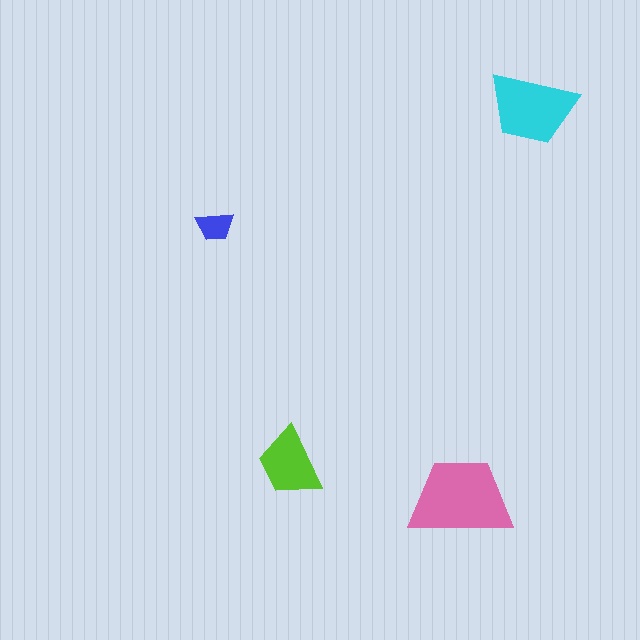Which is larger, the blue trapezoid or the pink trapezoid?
The pink one.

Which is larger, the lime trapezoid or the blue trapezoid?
The lime one.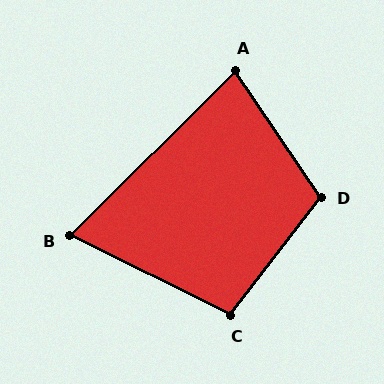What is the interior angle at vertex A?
Approximately 79 degrees (acute).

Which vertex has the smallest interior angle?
B, at approximately 72 degrees.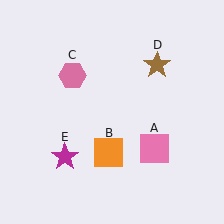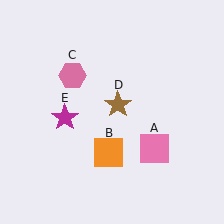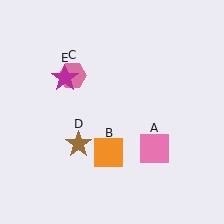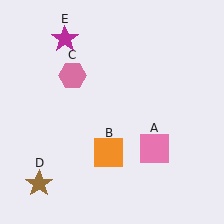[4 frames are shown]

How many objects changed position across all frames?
2 objects changed position: brown star (object D), magenta star (object E).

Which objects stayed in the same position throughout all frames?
Pink square (object A) and orange square (object B) and pink hexagon (object C) remained stationary.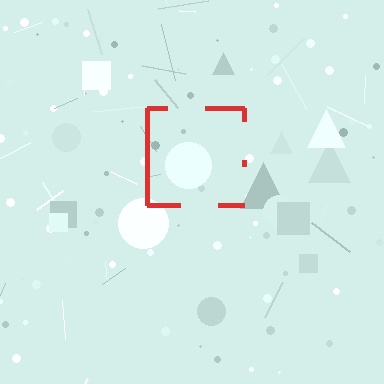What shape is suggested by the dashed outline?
The dashed outline suggests a square.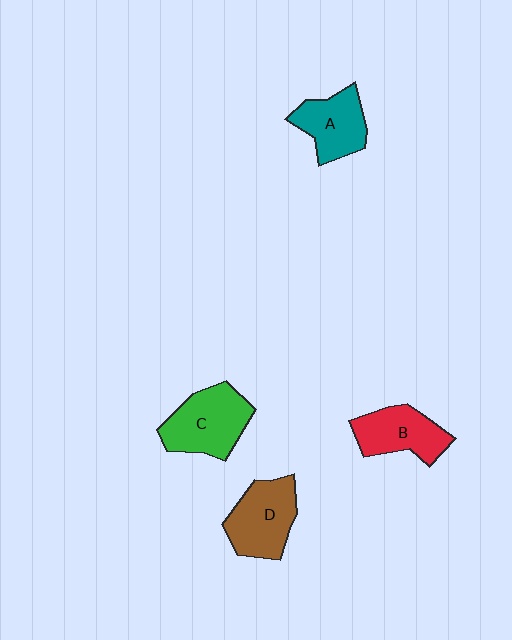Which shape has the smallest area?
Shape A (teal).